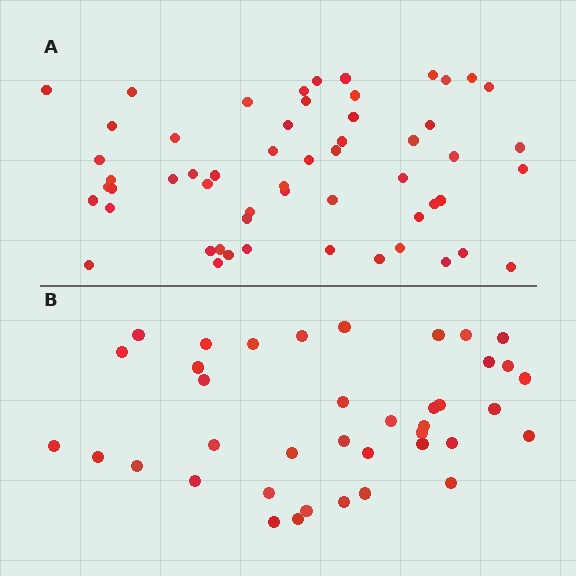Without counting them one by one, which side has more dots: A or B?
Region A (the top region) has more dots.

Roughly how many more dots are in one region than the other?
Region A has approximately 15 more dots than region B.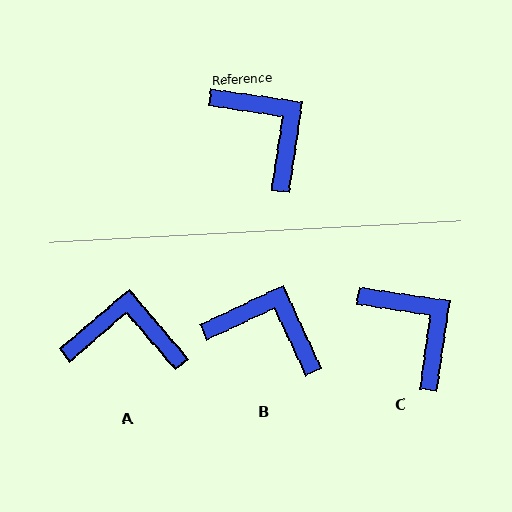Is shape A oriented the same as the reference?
No, it is off by about 49 degrees.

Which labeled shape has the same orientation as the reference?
C.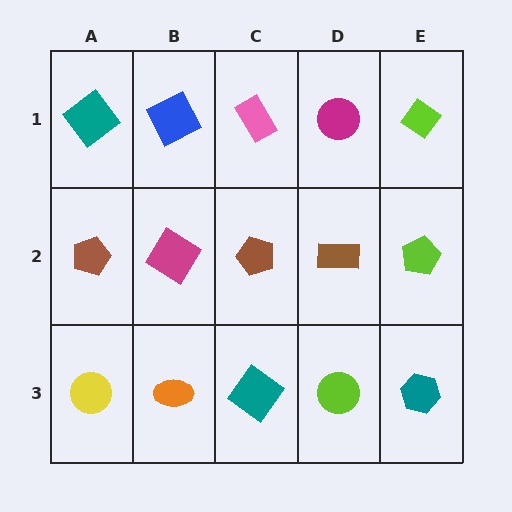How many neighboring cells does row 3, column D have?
3.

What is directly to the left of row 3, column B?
A yellow circle.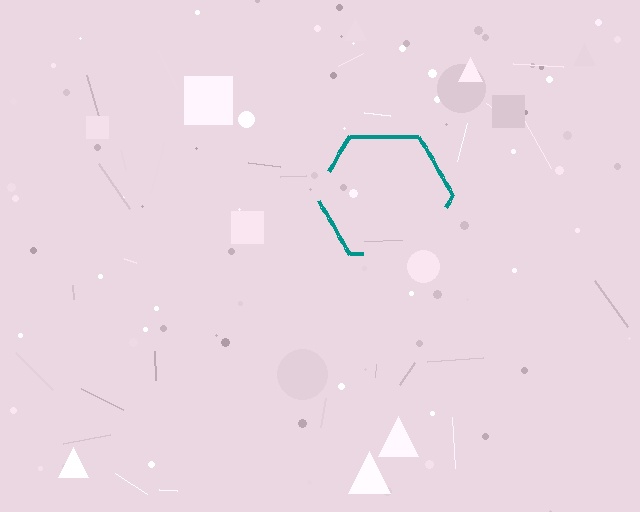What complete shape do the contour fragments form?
The contour fragments form a hexagon.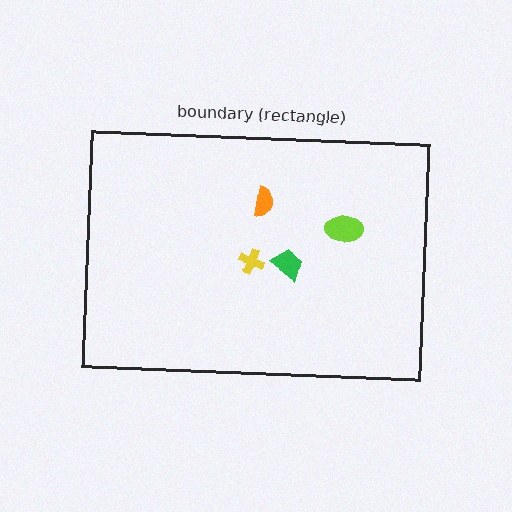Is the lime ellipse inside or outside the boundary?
Inside.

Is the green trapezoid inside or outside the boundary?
Inside.